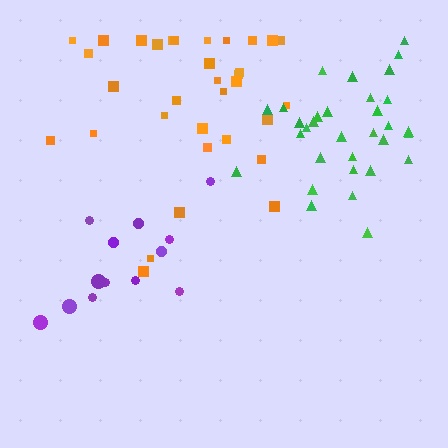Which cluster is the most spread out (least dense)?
Purple.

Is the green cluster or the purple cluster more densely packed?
Green.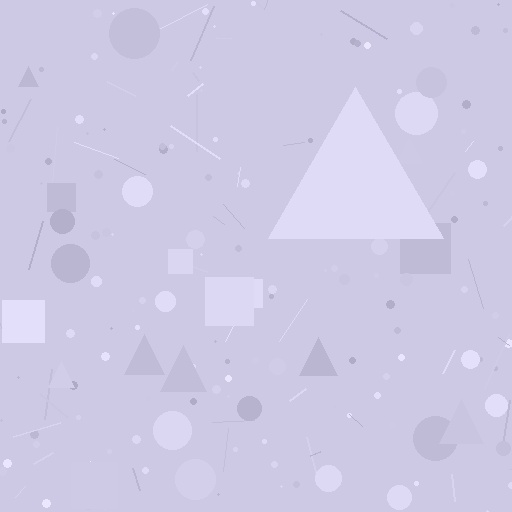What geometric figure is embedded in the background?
A triangle is embedded in the background.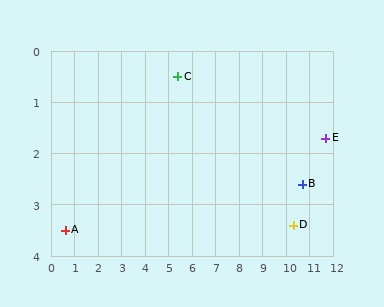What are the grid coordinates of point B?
Point B is at approximately (10.7, 2.6).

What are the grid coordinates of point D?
Point D is at approximately (10.3, 3.4).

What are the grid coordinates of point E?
Point E is at approximately (11.7, 1.7).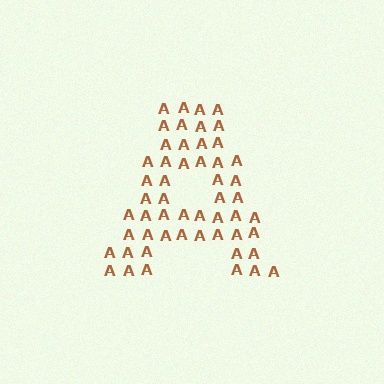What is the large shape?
The large shape is the letter A.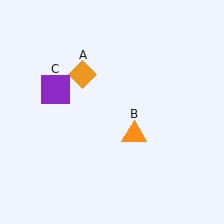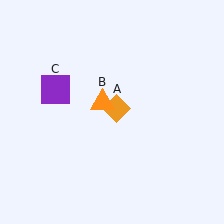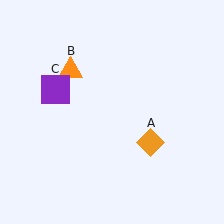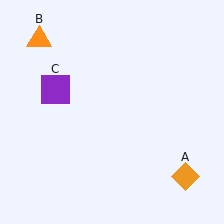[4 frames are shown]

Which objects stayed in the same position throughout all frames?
Purple square (object C) remained stationary.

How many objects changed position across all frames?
2 objects changed position: orange diamond (object A), orange triangle (object B).